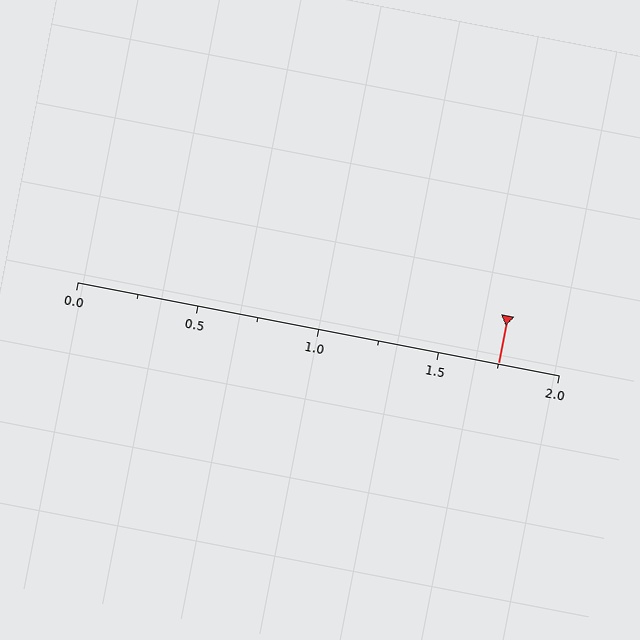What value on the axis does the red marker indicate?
The marker indicates approximately 1.75.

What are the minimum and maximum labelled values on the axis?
The axis runs from 0.0 to 2.0.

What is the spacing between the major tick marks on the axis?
The major ticks are spaced 0.5 apart.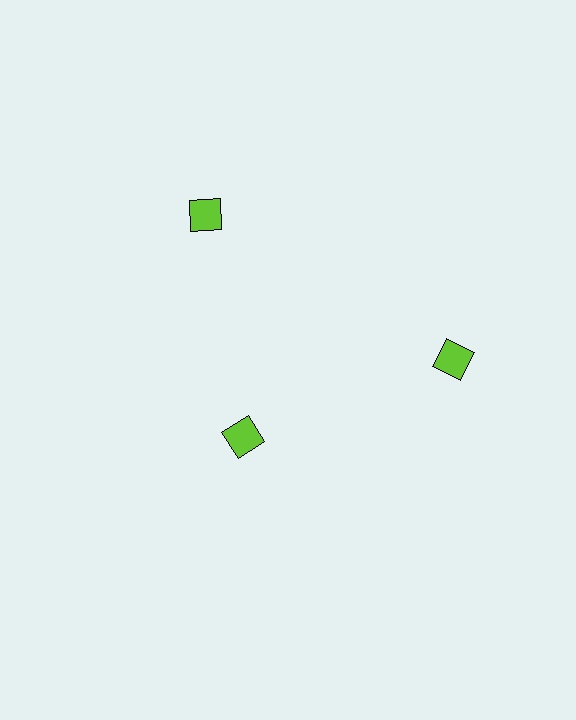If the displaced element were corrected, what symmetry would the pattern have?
It would have 3-fold rotational symmetry — the pattern would map onto itself every 120 degrees.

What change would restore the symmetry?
The symmetry would be restored by moving it outward, back onto the ring so that all 3 diamonds sit at equal angles and equal distance from the center.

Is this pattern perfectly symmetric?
No. The 3 lime diamonds are arranged in a ring, but one element near the 7 o'clock position is pulled inward toward the center, breaking the 3-fold rotational symmetry.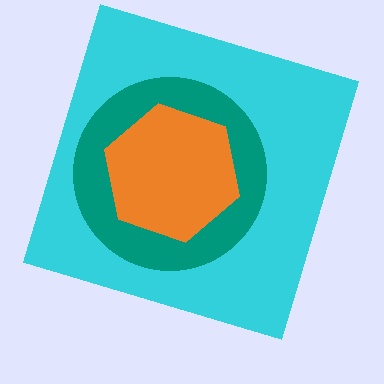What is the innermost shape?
The orange hexagon.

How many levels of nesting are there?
3.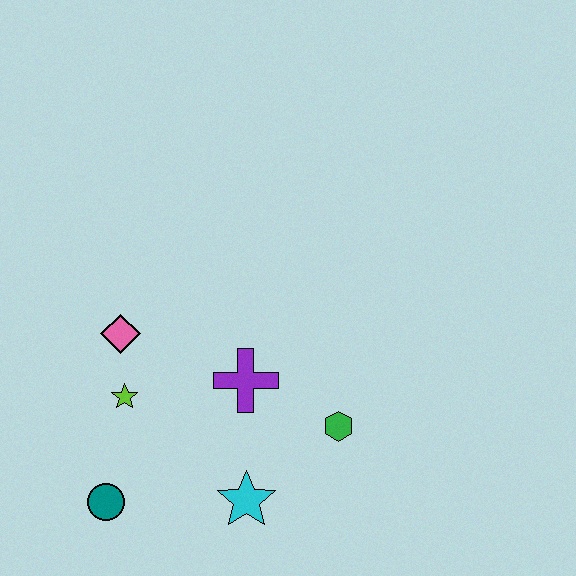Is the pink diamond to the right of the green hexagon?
No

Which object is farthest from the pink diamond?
The green hexagon is farthest from the pink diamond.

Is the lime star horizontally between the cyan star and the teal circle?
Yes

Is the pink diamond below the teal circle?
No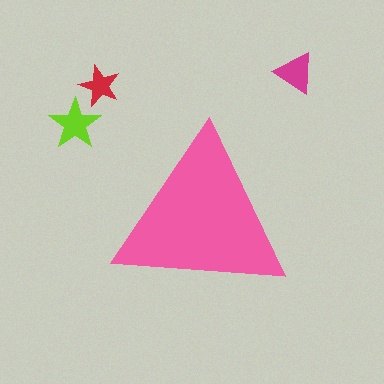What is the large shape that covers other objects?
A pink triangle.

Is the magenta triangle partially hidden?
No, the magenta triangle is fully visible.